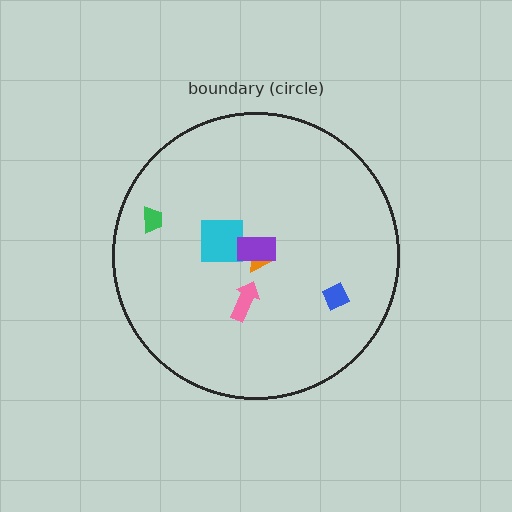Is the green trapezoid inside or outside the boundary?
Inside.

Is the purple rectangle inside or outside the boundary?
Inside.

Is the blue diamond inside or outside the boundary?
Inside.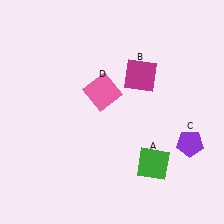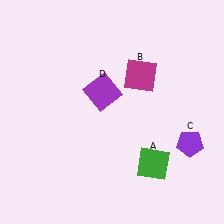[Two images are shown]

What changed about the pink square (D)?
In Image 1, D is pink. In Image 2, it changed to purple.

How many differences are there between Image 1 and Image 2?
There is 1 difference between the two images.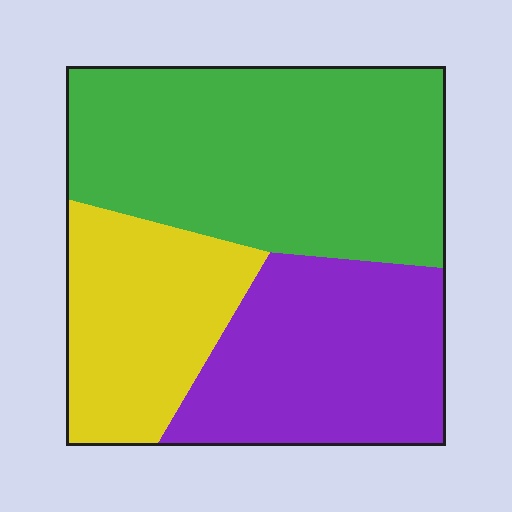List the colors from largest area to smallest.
From largest to smallest: green, purple, yellow.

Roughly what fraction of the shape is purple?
Purple takes up about one third (1/3) of the shape.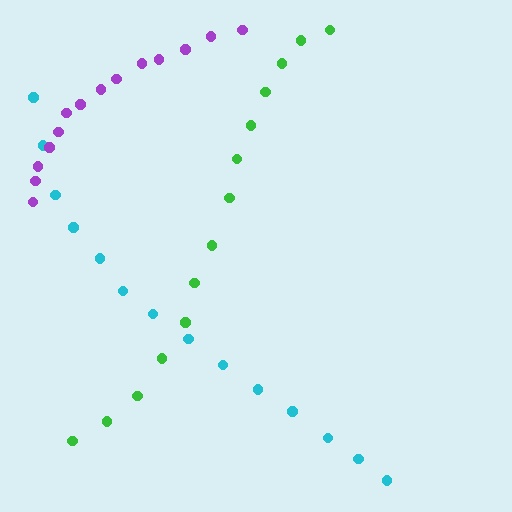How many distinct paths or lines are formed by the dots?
There are 3 distinct paths.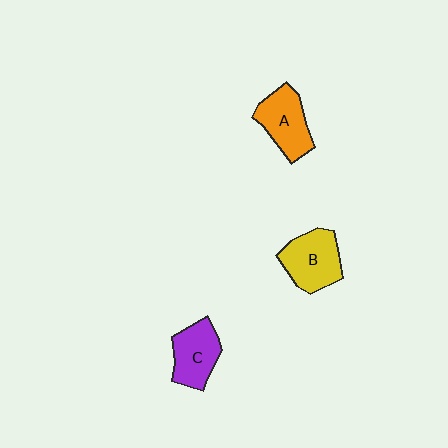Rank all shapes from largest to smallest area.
From largest to smallest: B (yellow), A (orange), C (purple).